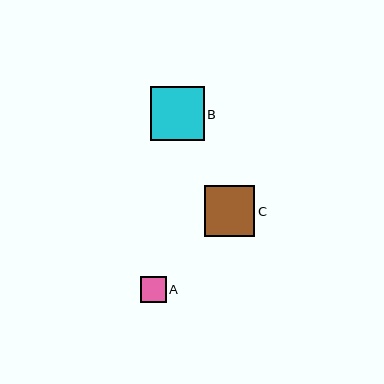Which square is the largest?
Square B is the largest with a size of approximately 54 pixels.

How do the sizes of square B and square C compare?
Square B and square C are approximately the same size.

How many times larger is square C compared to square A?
Square C is approximately 2.0 times the size of square A.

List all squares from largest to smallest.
From largest to smallest: B, C, A.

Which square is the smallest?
Square A is the smallest with a size of approximately 26 pixels.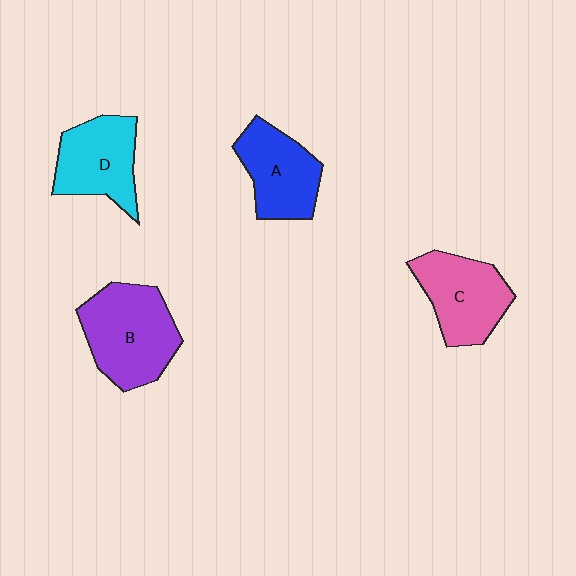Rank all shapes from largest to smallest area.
From largest to smallest: B (purple), C (pink), D (cyan), A (blue).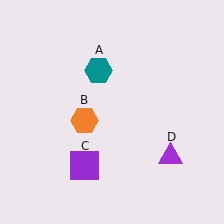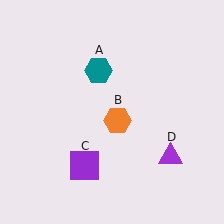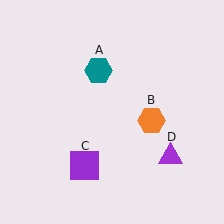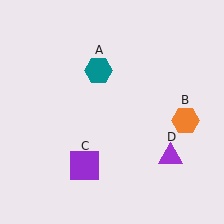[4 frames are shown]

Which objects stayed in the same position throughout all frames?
Teal hexagon (object A) and purple square (object C) and purple triangle (object D) remained stationary.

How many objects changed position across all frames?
1 object changed position: orange hexagon (object B).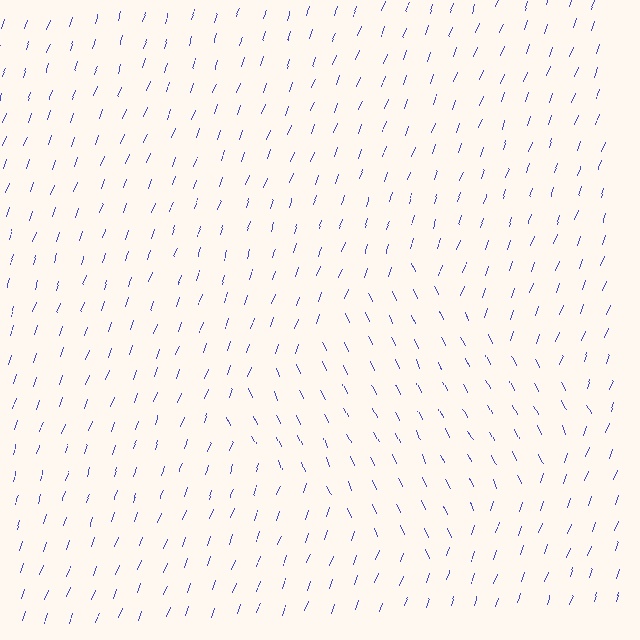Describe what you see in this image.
The image is filled with small blue line segments. A diamond region in the image has lines oriented differently from the surrounding lines, creating a visible texture boundary.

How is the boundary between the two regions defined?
The boundary is defined purely by a change in line orientation (approximately 45 degrees difference). All lines are the same color and thickness.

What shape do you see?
I see a diamond.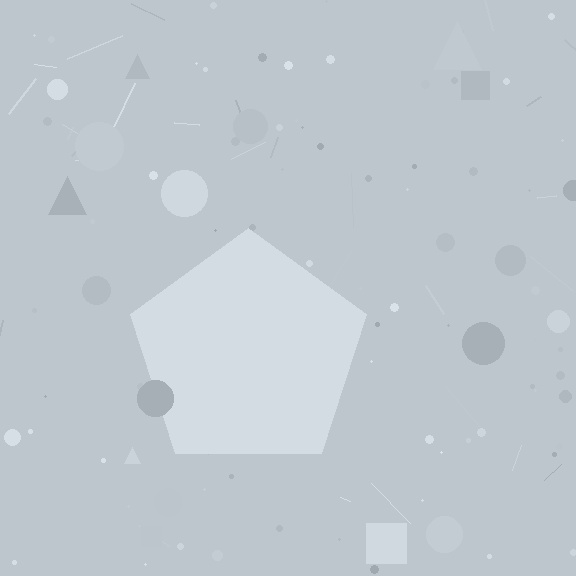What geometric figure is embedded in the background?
A pentagon is embedded in the background.